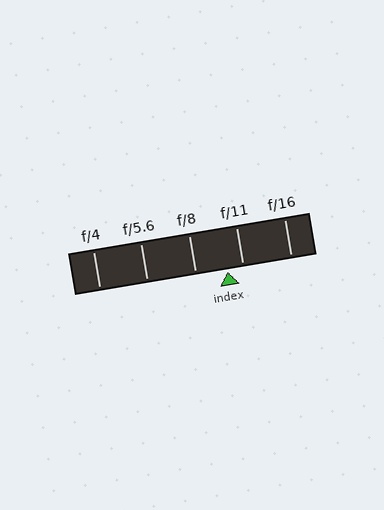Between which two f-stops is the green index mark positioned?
The index mark is between f/8 and f/11.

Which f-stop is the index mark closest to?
The index mark is closest to f/11.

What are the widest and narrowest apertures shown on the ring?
The widest aperture shown is f/4 and the narrowest is f/16.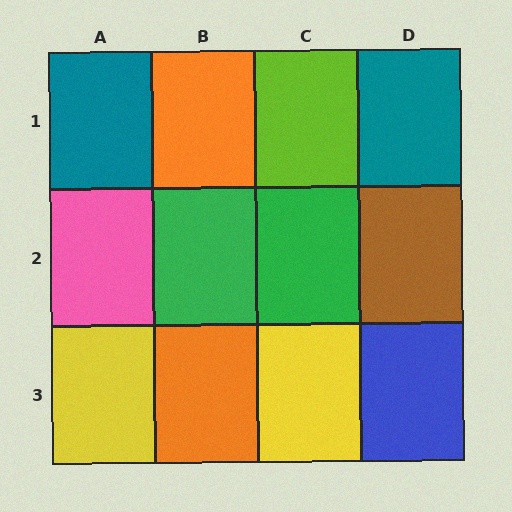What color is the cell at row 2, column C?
Green.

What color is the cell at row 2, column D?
Brown.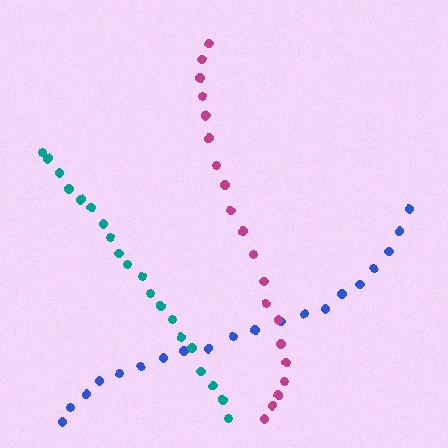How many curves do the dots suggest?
There are 3 distinct paths.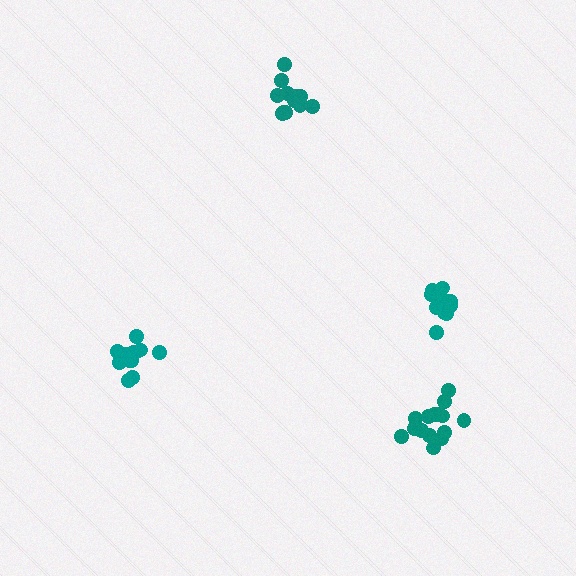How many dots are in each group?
Group 1: 15 dots, Group 2: 15 dots, Group 3: 12 dots, Group 4: 11 dots (53 total).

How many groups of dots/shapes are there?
There are 4 groups.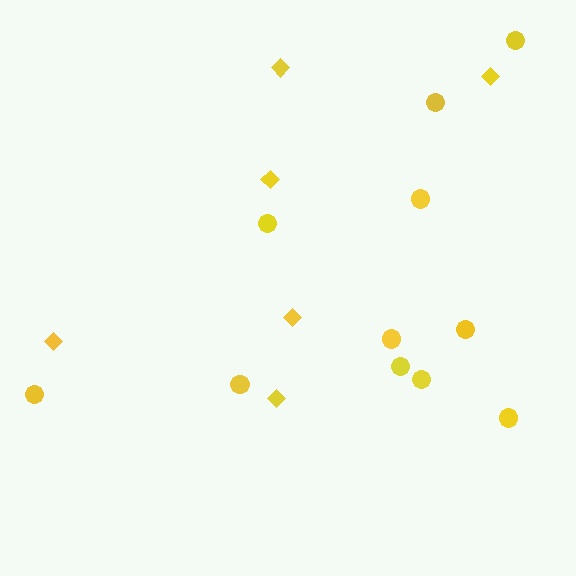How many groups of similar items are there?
There are 2 groups: one group of diamonds (6) and one group of circles (11).